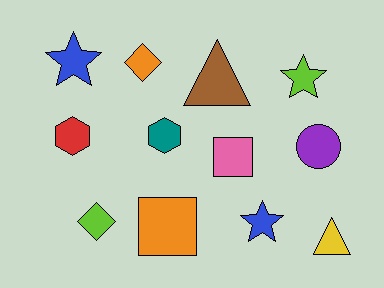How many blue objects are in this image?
There are 2 blue objects.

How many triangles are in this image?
There are 2 triangles.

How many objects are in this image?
There are 12 objects.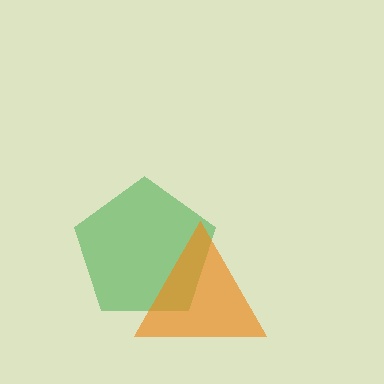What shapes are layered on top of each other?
The layered shapes are: a green pentagon, an orange triangle.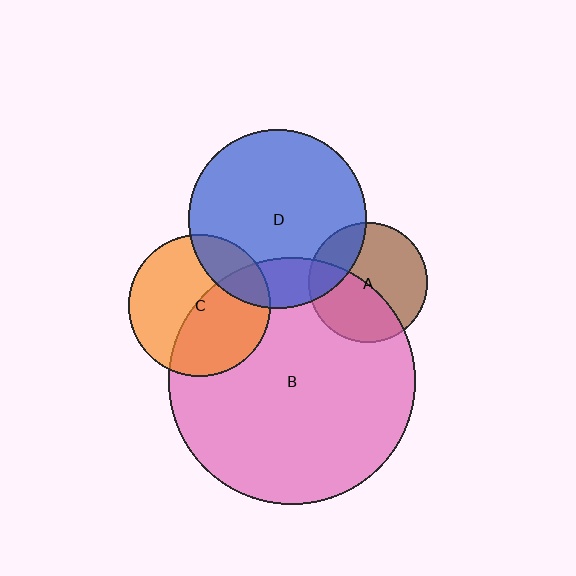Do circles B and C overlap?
Yes.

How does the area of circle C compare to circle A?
Approximately 1.4 times.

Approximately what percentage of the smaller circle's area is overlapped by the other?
Approximately 45%.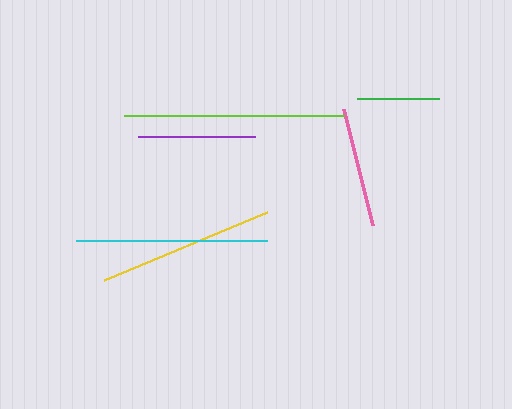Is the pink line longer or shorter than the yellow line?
The yellow line is longer than the pink line.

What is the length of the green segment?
The green segment is approximately 82 pixels long.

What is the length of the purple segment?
The purple segment is approximately 117 pixels long.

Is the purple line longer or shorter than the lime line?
The lime line is longer than the purple line.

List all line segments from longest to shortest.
From longest to shortest: lime, cyan, yellow, pink, purple, green.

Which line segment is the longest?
The lime line is the longest at approximately 220 pixels.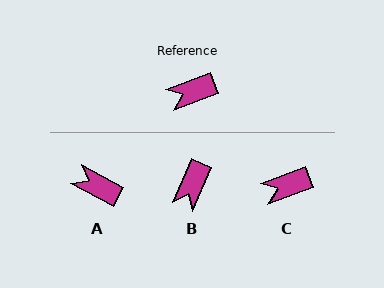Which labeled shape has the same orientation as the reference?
C.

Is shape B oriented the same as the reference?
No, it is off by about 45 degrees.